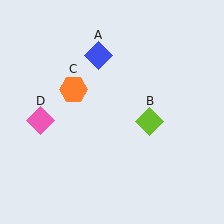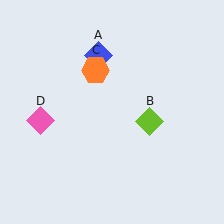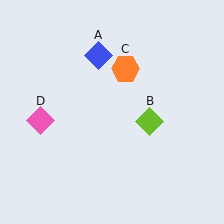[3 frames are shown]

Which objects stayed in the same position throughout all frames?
Blue diamond (object A) and lime diamond (object B) and pink diamond (object D) remained stationary.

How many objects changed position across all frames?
1 object changed position: orange hexagon (object C).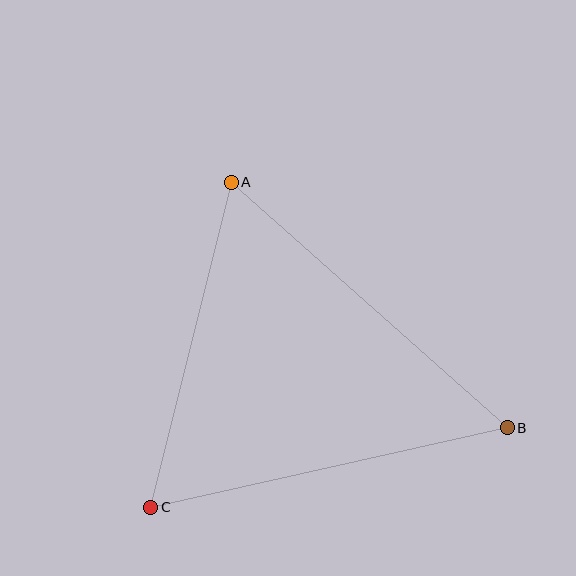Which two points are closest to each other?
Points A and C are closest to each other.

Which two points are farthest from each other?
Points A and B are farthest from each other.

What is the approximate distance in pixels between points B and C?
The distance between B and C is approximately 365 pixels.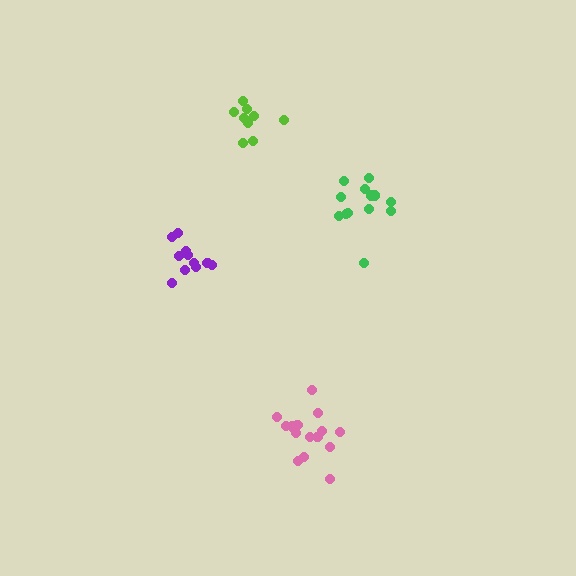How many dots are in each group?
Group 1: 11 dots, Group 2: 9 dots, Group 3: 13 dots, Group 4: 15 dots (48 total).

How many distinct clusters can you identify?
There are 4 distinct clusters.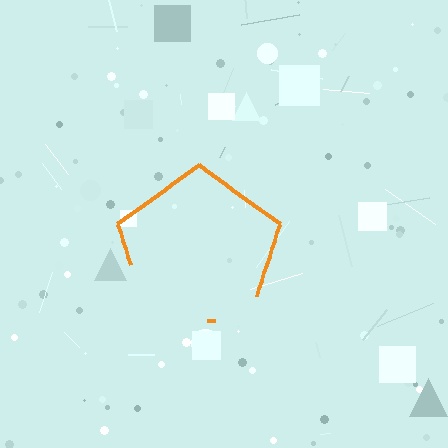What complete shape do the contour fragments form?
The contour fragments form a pentagon.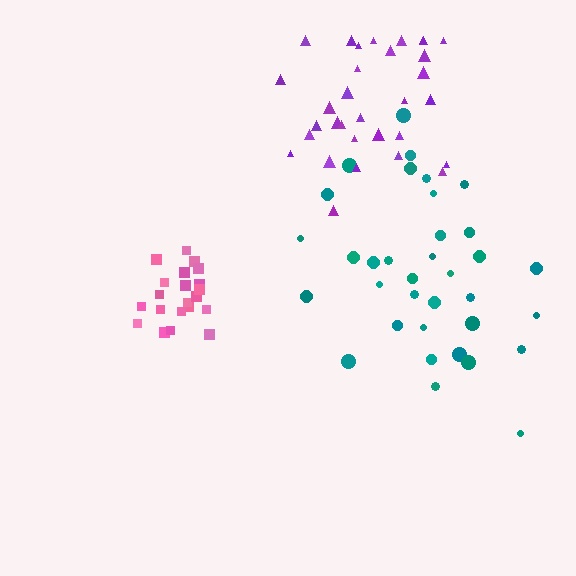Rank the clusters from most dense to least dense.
pink, purple, teal.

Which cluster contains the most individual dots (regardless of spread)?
Teal (35).